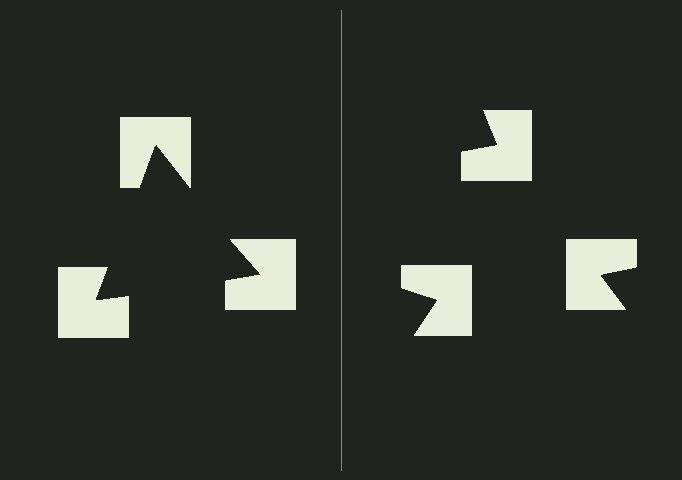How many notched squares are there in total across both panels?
6 — 3 on each side.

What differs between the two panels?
The notched squares are positioned identically on both sides; only the wedge orientations differ. On the left they align to a triangle; on the right they are misaligned.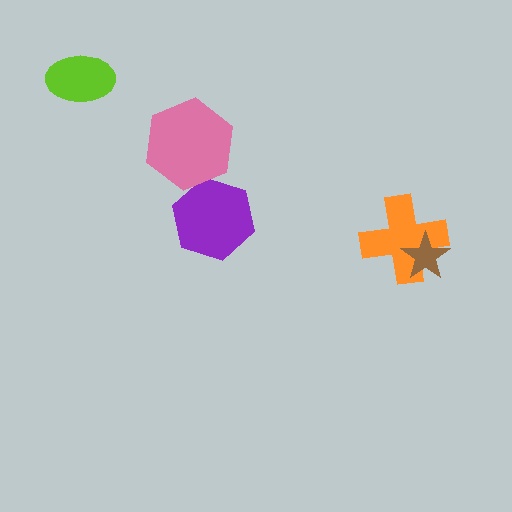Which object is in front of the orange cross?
The brown star is in front of the orange cross.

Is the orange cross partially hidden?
Yes, it is partially covered by another shape.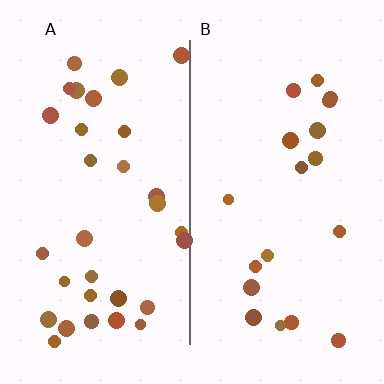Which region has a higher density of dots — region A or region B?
A (the left).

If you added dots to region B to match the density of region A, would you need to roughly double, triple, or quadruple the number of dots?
Approximately double.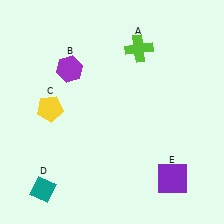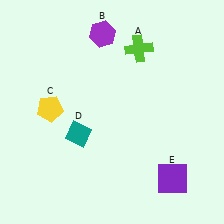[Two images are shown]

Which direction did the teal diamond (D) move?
The teal diamond (D) moved up.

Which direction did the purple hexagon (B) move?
The purple hexagon (B) moved up.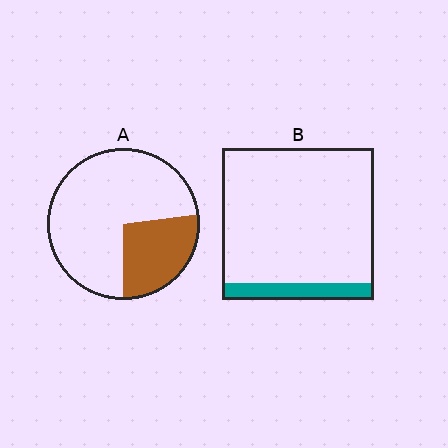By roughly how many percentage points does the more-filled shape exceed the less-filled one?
By roughly 15 percentage points (A over B).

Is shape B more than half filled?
No.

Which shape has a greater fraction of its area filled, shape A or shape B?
Shape A.